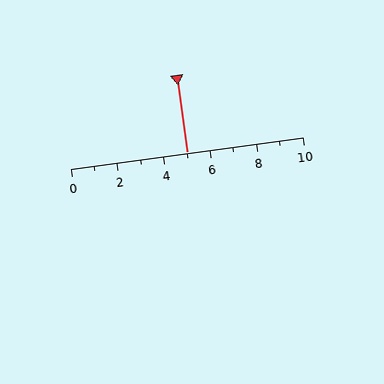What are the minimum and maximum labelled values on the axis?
The axis runs from 0 to 10.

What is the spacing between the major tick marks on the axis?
The major ticks are spaced 2 apart.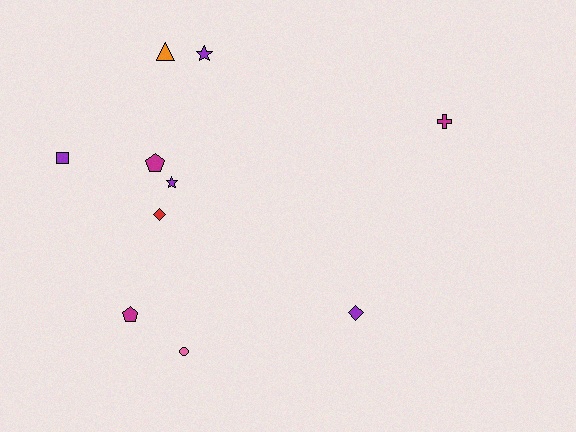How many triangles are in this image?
There is 1 triangle.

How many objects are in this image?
There are 10 objects.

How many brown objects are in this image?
There are no brown objects.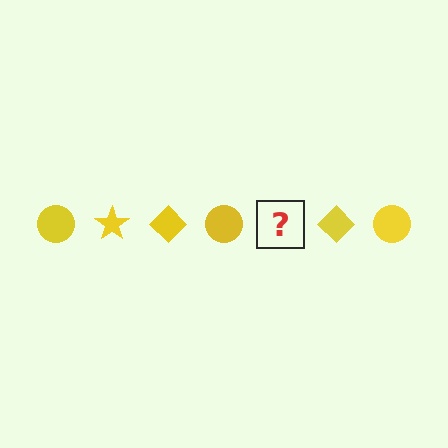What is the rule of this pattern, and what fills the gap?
The rule is that the pattern cycles through circle, star, diamond shapes in yellow. The gap should be filled with a yellow star.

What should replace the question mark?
The question mark should be replaced with a yellow star.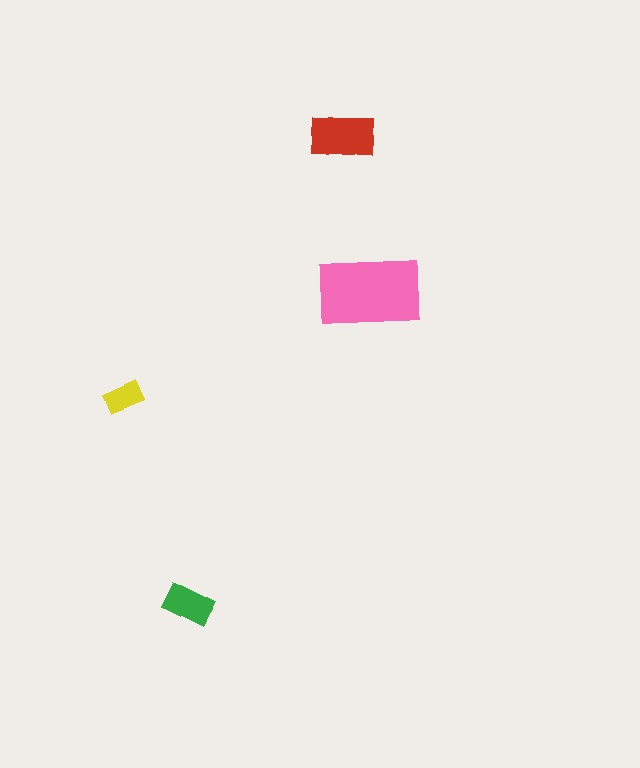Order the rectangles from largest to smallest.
the pink one, the red one, the green one, the yellow one.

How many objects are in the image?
There are 4 objects in the image.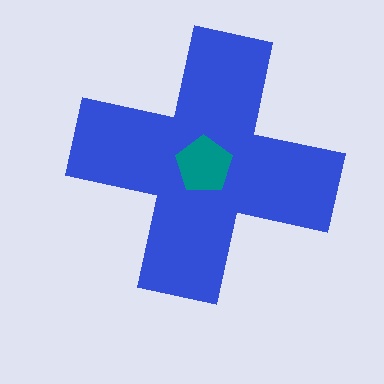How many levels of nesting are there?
2.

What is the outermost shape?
The blue cross.